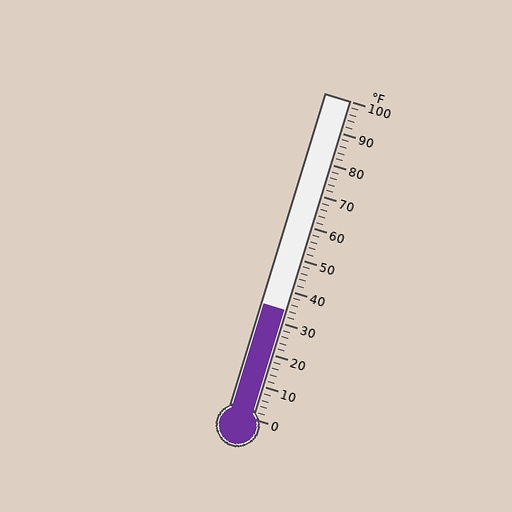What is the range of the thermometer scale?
The thermometer scale ranges from 0°F to 100°F.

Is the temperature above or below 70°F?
The temperature is below 70°F.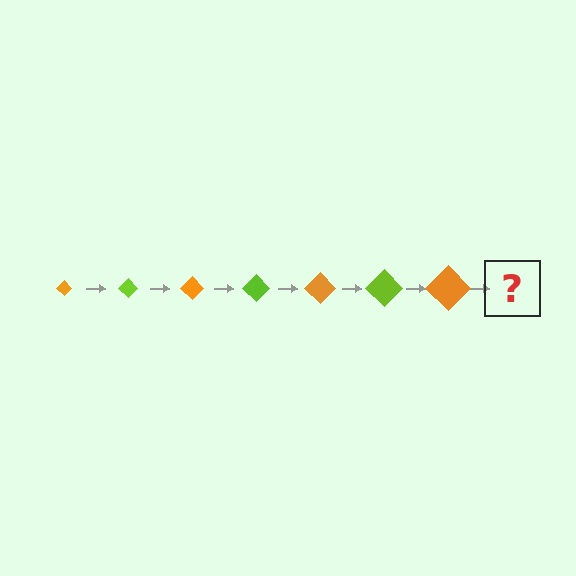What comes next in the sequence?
The next element should be a lime diamond, larger than the previous one.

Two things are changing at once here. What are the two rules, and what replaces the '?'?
The two rules are that the diamond grows larger each step and the color cycles through orange and lime. The '?' should be a lime diamond, larger than the previous one.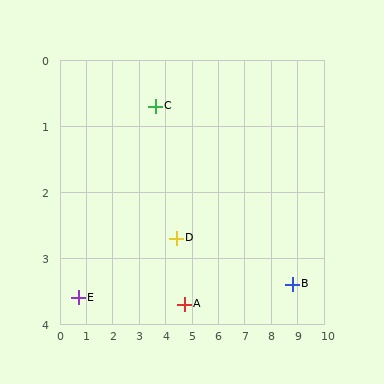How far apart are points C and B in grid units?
Points C and B are about 5.9 grid units apart.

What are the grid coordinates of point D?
Point D is at approximately (4.4, 2.7).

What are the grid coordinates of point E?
Point E is at approximately (0.7, 3.6).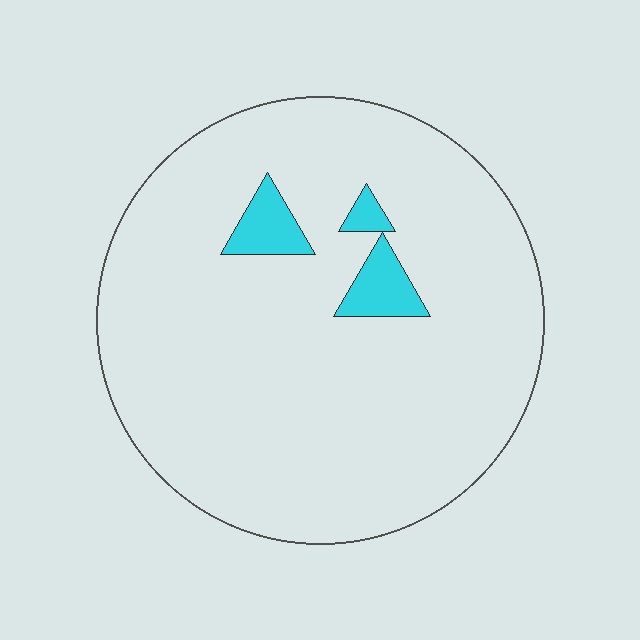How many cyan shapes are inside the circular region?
3.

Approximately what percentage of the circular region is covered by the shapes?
Approximately 5%.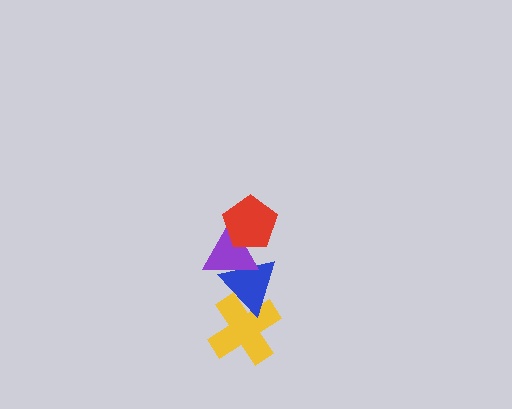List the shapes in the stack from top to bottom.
From top to bottom: the red pentagon, the purple triangle, the blue triangle, the yellow cross.